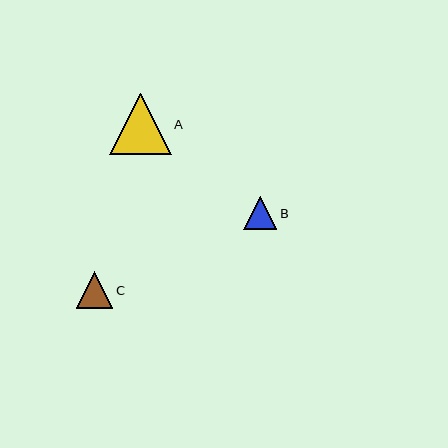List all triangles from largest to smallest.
From largest to smallest: A, C, B.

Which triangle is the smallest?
Triangle B is the smallest with a size of approximately 33 pixels.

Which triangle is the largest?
Triangle A is the largest with a size of approximately 61 pixels.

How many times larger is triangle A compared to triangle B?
Triangle A is approximately 1.9 times the size of triangle B.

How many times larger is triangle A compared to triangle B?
Triangle A is approximately 1.9 times the size of triangle B.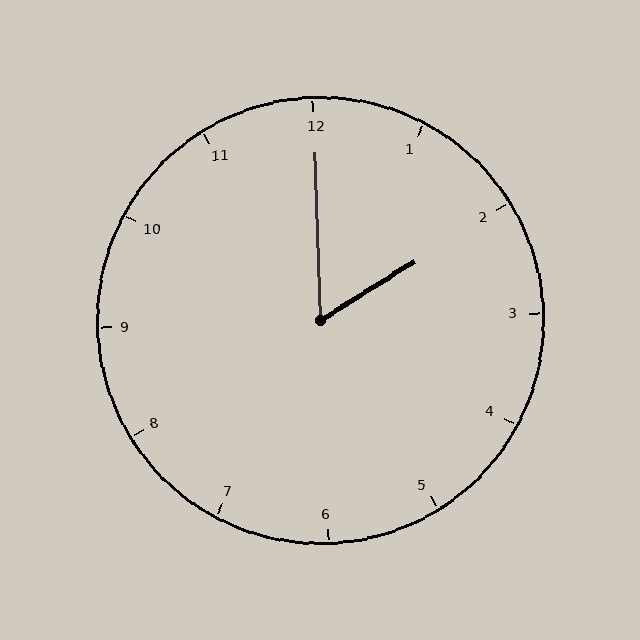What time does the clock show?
2:00.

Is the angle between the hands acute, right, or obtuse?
It is acute.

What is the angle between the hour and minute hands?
Approximately 60 degrees.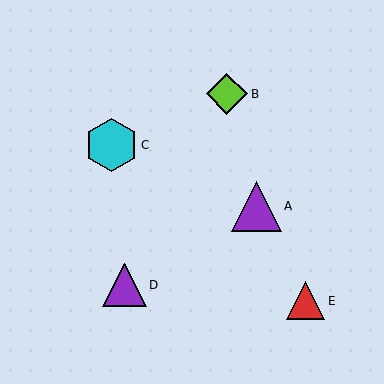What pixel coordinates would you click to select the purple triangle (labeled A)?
Click at (256, 206) to select the purple triangle A.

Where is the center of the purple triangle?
The center of the purple triangle is at (125, 285).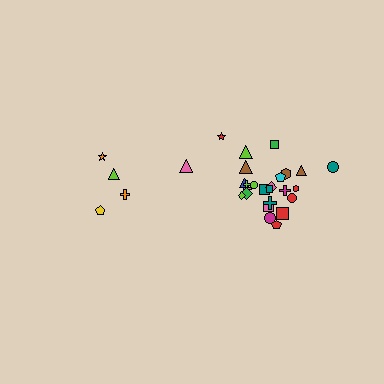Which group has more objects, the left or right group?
The right group.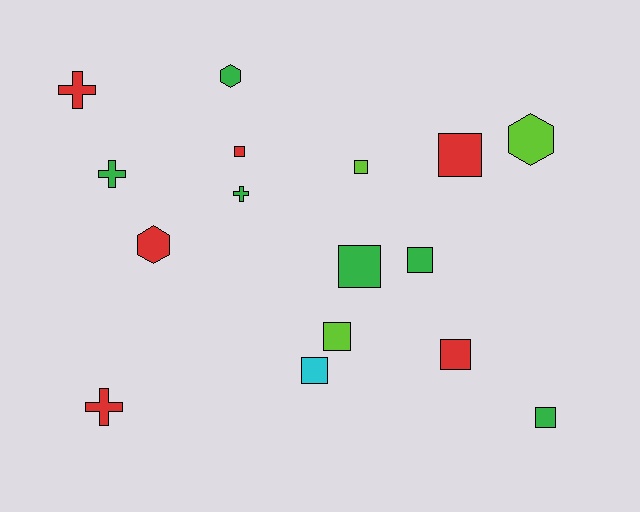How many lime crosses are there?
There are no lime crosses.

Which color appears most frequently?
Green, with 6 objects.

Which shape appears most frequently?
Square, with 9 objects.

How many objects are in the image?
There are 16 objects.